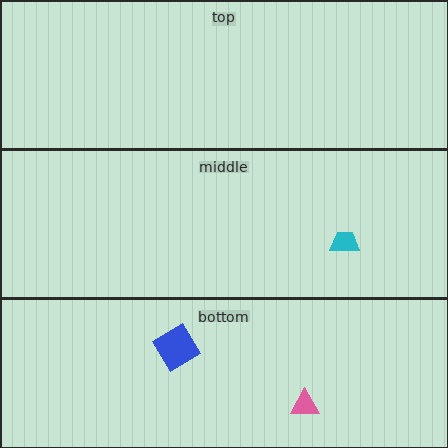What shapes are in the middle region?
The cyan trapezoid.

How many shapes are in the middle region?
1.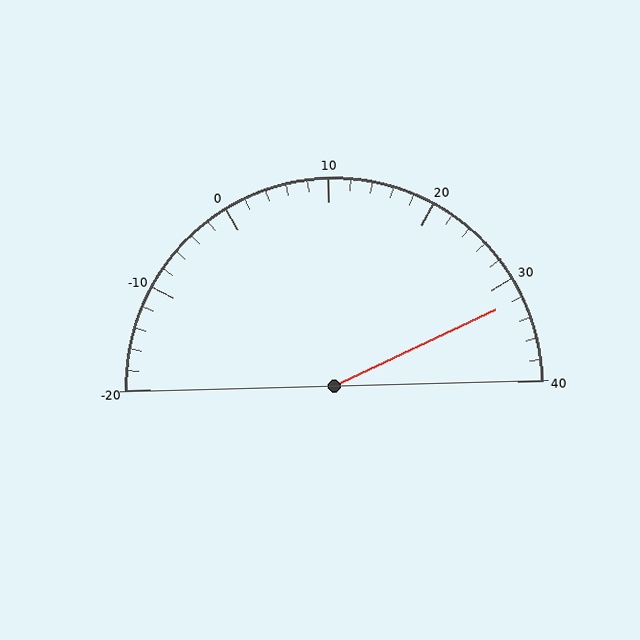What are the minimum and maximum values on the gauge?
The gauge ranges from -20 to 40.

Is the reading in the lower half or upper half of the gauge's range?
The reading is in the upper half of the range (-20 to 40).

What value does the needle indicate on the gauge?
The needle indicates approximately 32.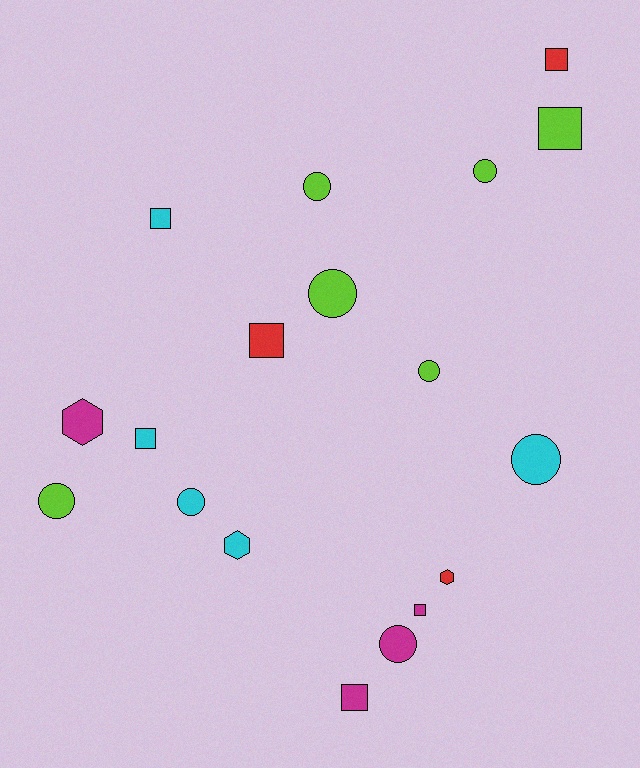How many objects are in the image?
There are 18 objects.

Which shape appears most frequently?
Circle, with 8 objects.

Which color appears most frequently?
Lime, with 6 objects.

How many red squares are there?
There are 2 red squares.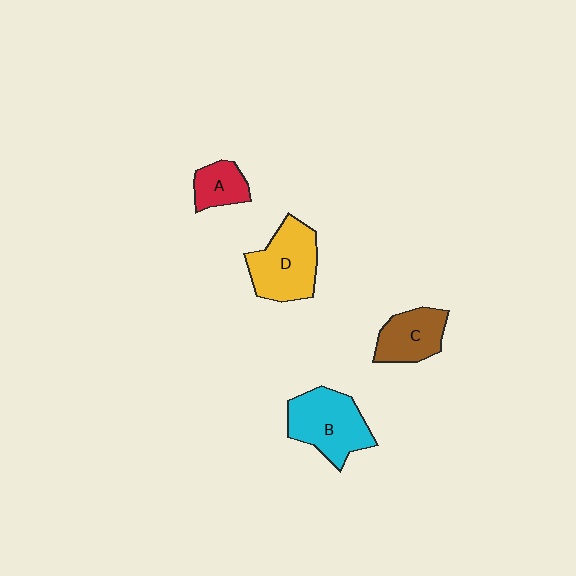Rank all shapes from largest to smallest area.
From largest to smallest: B (cyan), D (yellow), C (brown), A (red).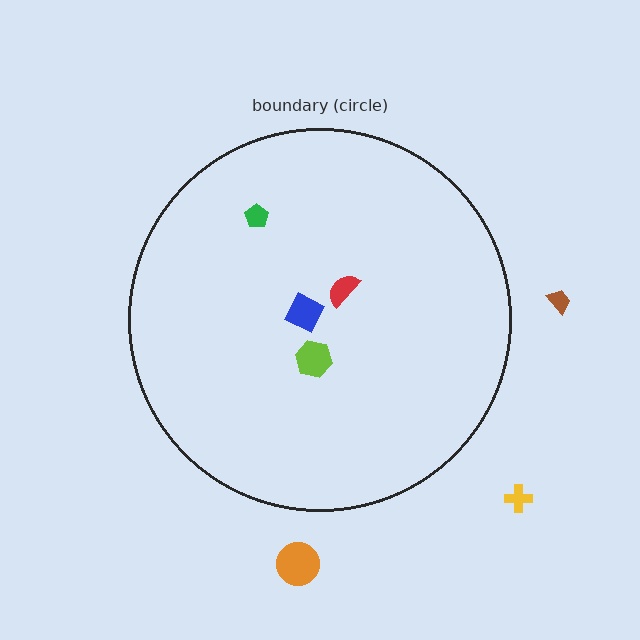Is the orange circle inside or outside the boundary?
Outside.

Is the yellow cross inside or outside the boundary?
Outside.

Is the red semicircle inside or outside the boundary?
Inside.